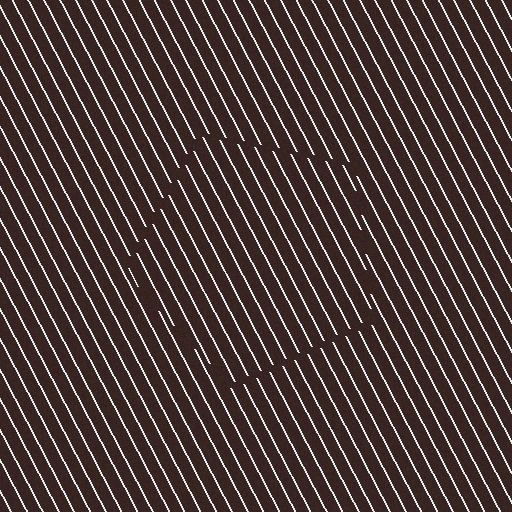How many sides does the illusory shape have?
5 sides — the line-ends trace a pentagon.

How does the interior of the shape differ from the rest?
The interior of the shape contains the same grating, shifted by half a period — the contour is defined by the phase discontinuity where line-ends from the inner and outer gratings abut.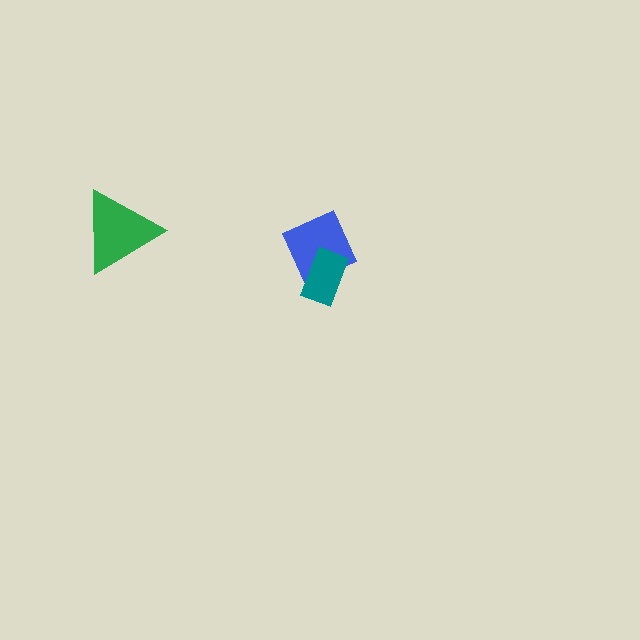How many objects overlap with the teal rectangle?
1 object overlaps with the teal rectangle.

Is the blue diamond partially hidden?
Yes, it is partially covered by another shape.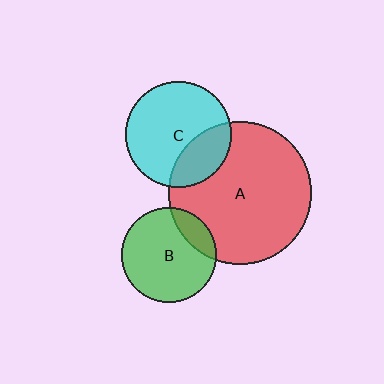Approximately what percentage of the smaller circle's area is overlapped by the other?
Approximately 30%.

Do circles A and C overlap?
Yes.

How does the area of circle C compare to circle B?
Approximately 1.3 times.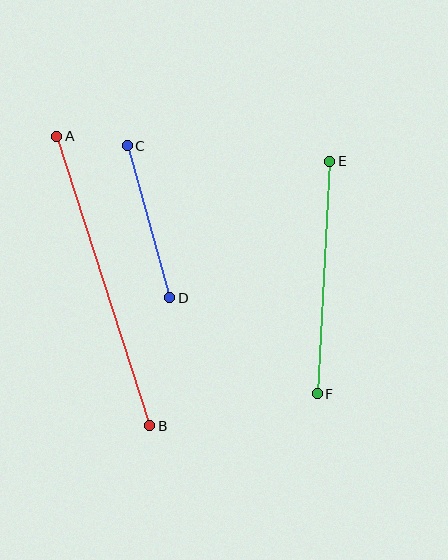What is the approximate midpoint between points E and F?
The midpoint is at approximately (323, 277) pixels.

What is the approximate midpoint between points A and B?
The midpoint is at approximately (103, 281) pixels.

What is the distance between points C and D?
The distance is approximately 158 pixels.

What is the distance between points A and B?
The distance is approximately 304 pixels.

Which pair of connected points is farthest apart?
Points A and B are farthest apart.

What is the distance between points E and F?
The distance is approximately 233 pixels.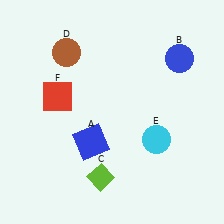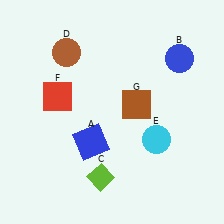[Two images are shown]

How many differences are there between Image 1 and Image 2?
There is 1 difference between the two images.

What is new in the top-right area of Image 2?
A brown square (G) was added in the top-right area of Image 2.